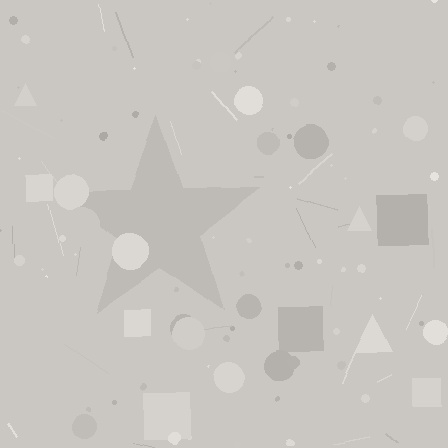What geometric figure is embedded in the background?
A star is embedded in the background.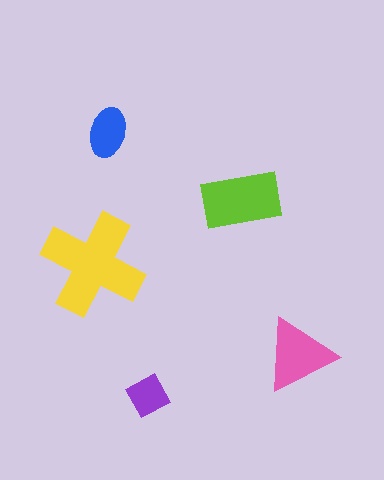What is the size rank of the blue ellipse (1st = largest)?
4th.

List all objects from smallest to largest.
The purple square, the blue ellipse, the pink triangle, the lime rectangle, the yellow cross.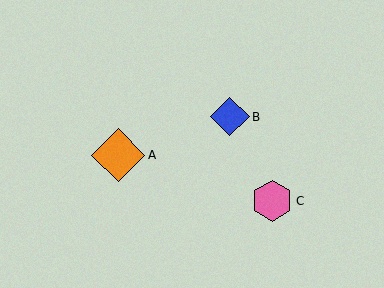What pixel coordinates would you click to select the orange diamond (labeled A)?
Click at (118, 155) to select the orange diamond A.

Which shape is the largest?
The orange diamond (labeled A) is the largest.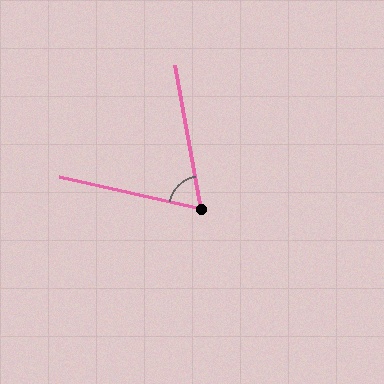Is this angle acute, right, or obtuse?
It is acute.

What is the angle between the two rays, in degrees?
Approximately 67 degrees.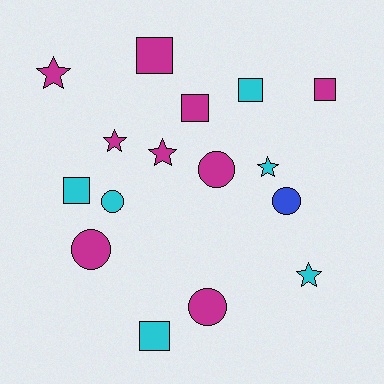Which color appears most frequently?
Magenta, with 9 objects.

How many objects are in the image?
There are 16 objects.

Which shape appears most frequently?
Square, with 6 objects.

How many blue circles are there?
There is 1 blue circle.